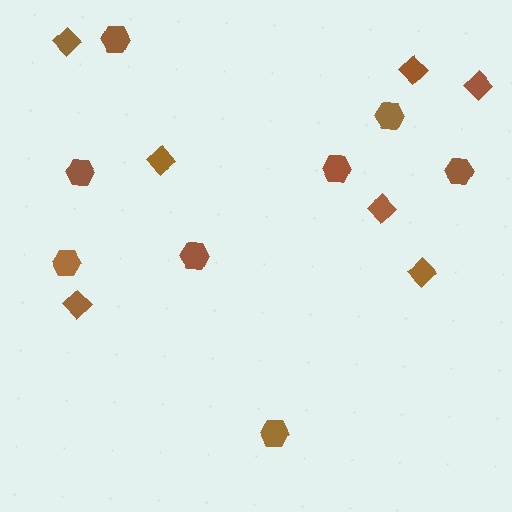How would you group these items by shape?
There are 2 groups: one group of hexagons (8) and one group of diamonds (7).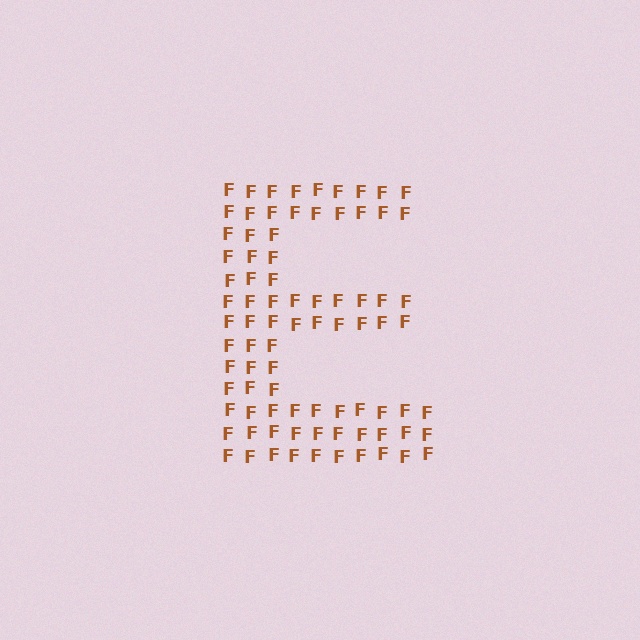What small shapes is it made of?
It is made of small letter F's.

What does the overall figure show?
The overall figure shows the letter E.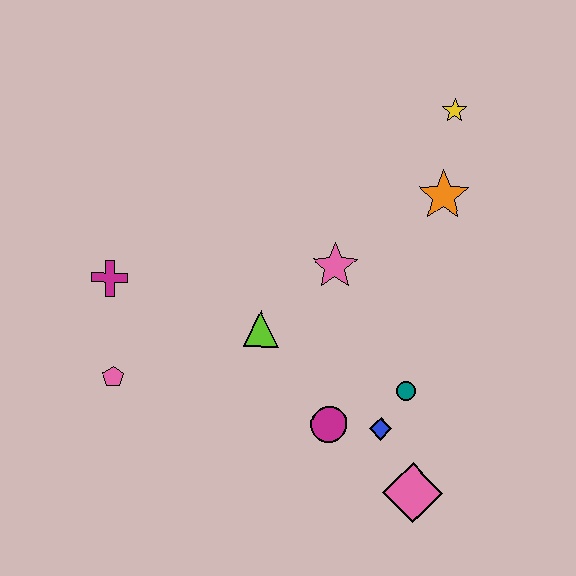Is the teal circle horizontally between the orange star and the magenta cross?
Yes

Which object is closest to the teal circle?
The blue diamond is closest to the teal circle.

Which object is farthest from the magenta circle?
The yellow star is farthest from the magenta circle.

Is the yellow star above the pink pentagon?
Yes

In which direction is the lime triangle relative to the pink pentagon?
The lime triangle is to the right of the pink pentagon.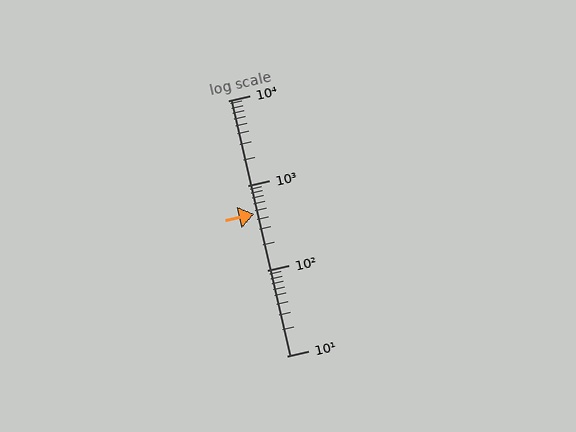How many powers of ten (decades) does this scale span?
The scale spans 3 decades, from 10 to 10000.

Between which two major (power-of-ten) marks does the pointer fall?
The pointer is between 100 and 1000.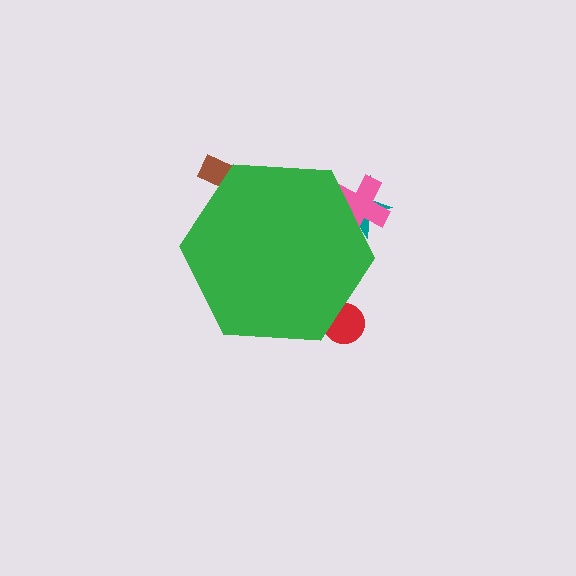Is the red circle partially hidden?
Yes, the red circle is partially hidden behind the green hexagon.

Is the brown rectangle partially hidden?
Yes, the brown rectangle is partially hidden behind the green hexagon.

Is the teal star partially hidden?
Yes, the teal star is partially hidden behind the green hexagon.